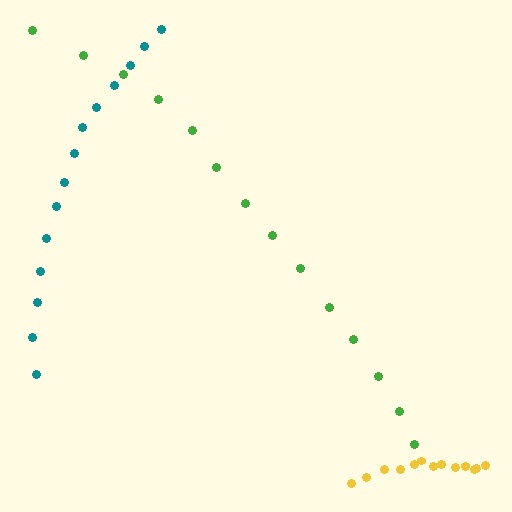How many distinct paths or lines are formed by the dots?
There are 3 distinct paths.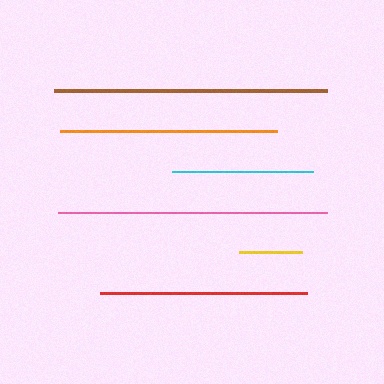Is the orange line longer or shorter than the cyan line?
The orange line is longer than the cyan line.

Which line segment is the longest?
The brown line is the longest at approximately 273 pixels.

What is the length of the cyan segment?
The cyan segment is approximately 141 pixels long.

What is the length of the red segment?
The red segment is approximately 207 pixels long.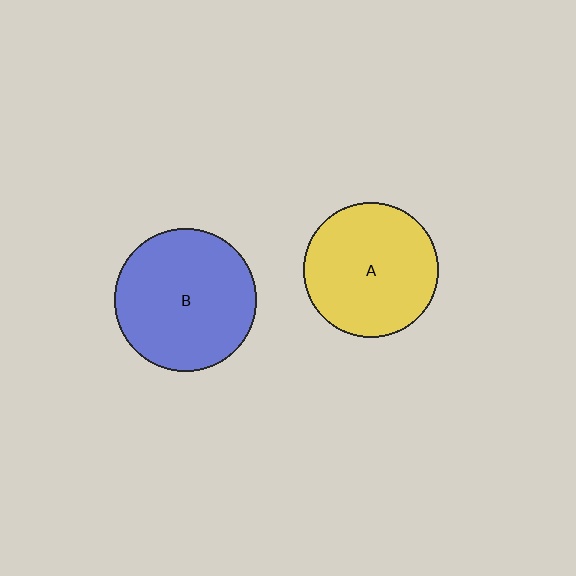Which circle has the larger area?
Circle B (blue).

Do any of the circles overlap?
No, none of the circles overlap.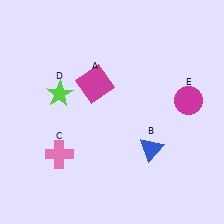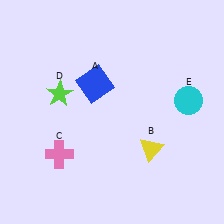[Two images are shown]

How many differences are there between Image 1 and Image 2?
There are 3 differences between the two images.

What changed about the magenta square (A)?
In Image 1, A is magenta. In Image 2, it changed to blue.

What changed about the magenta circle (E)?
In Image 1, E is magenta. In Image 2, it changed to cyan.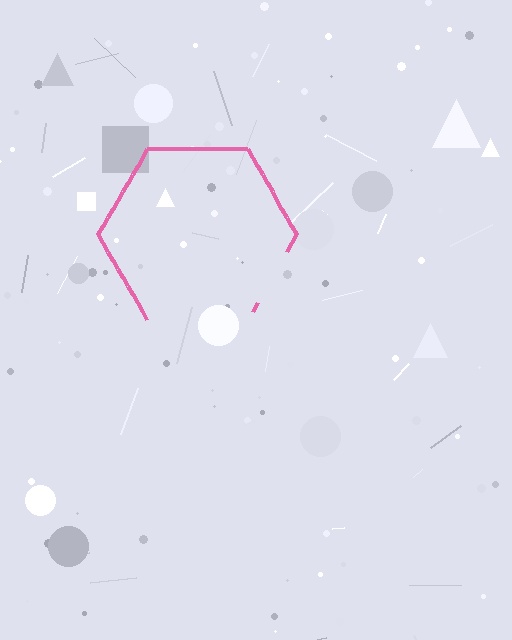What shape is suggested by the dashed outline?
The dashed outline suggests a hexagon.